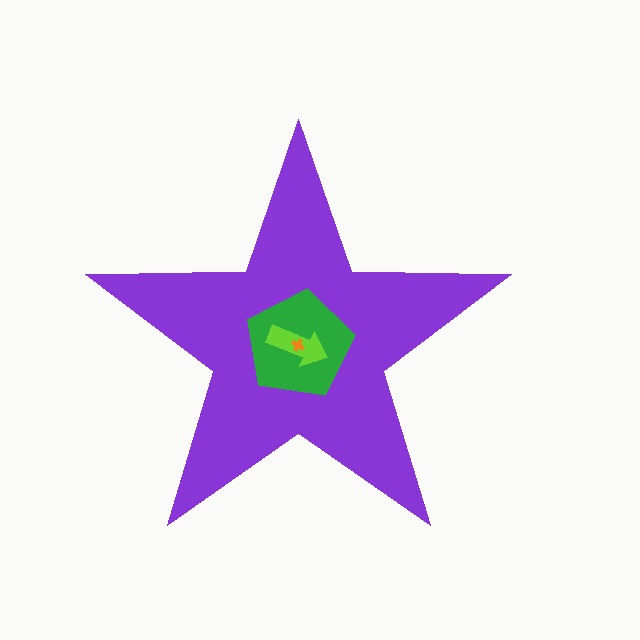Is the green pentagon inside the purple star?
Yes.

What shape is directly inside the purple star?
The green pentagon.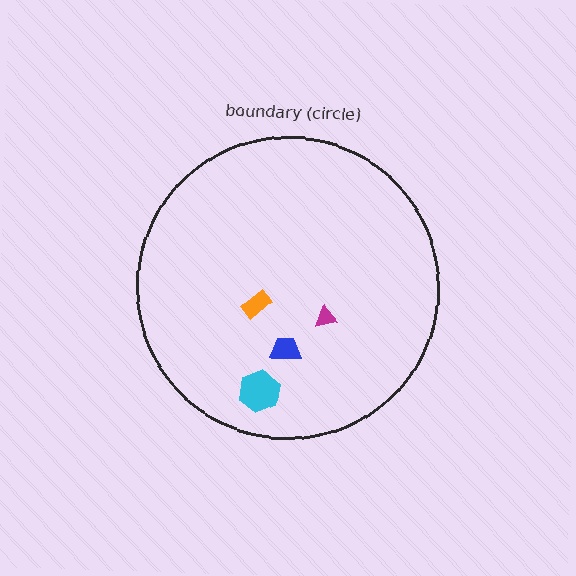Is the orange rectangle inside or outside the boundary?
Inside.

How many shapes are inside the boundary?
4 inside, 0 outside.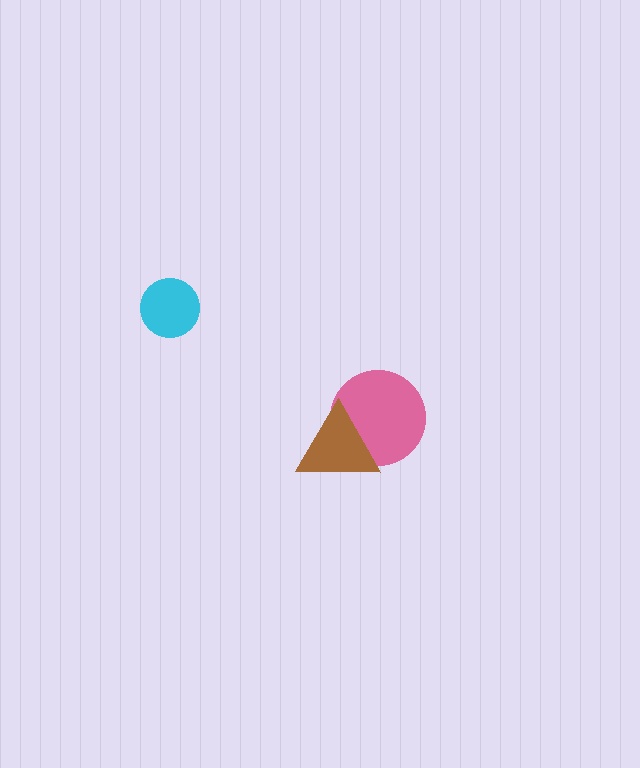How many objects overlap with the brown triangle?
1 object overlaps with the brown triangle.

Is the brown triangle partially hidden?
No, no other shape covers it.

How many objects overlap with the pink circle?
1 object overlaps with the pink circle.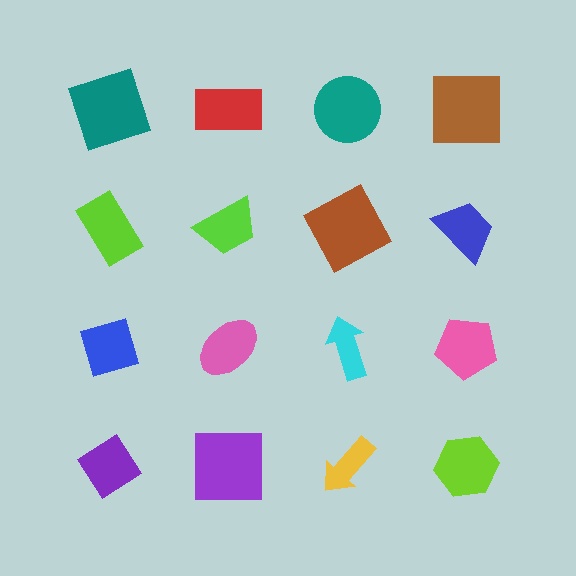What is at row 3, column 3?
A cyan arrow.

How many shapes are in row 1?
4 shapes.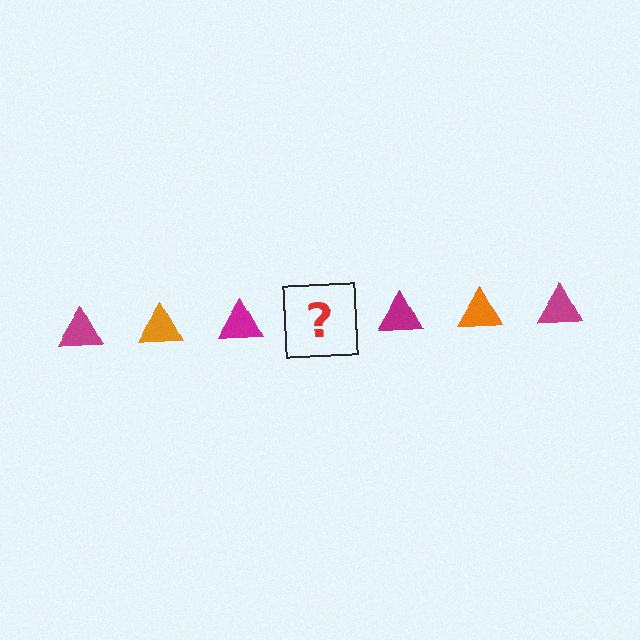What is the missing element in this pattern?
The missing element is an orange triangle.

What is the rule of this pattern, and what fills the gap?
The rule is that the pattern cycles through magenta, orange triangles. The gap should be filled with an orange triangle.